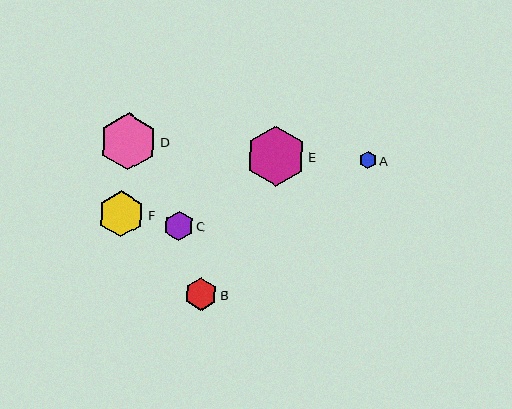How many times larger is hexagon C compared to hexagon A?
Hexagon C is approximately 1.7 times the size of hexagon A.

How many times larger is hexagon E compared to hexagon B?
Hexagon E is approximately 1.8 times the size of hexagon B.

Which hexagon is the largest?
Hexagon E is the largest with a size of approximately 60 pixels.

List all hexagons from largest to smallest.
From largest to smallest: E, D, F, B, C, A.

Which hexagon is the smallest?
Hexagon A is the smallest with a size of approximately 17 pixels.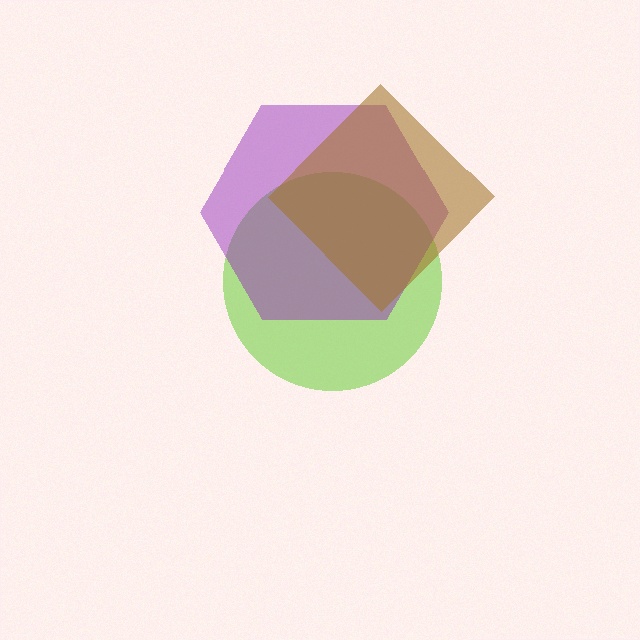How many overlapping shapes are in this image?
There are 3 overlapping shapes in the image.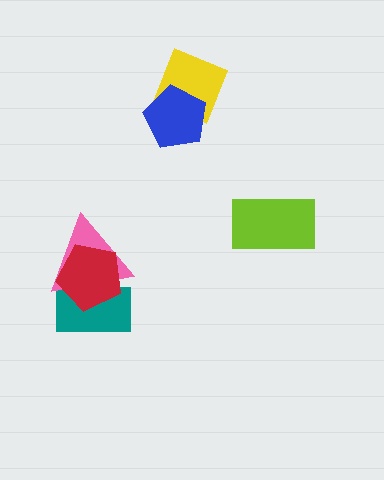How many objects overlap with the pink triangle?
2 objects overlap with the pink triangle.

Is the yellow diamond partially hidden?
Yes, it is partially covered by another shape.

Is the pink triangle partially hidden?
Yes, it is partially covered by another shape.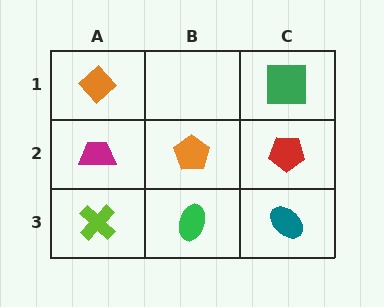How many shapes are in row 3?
3 shapes.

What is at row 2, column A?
A magenta trapezoid.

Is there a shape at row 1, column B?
No, that cell is empty.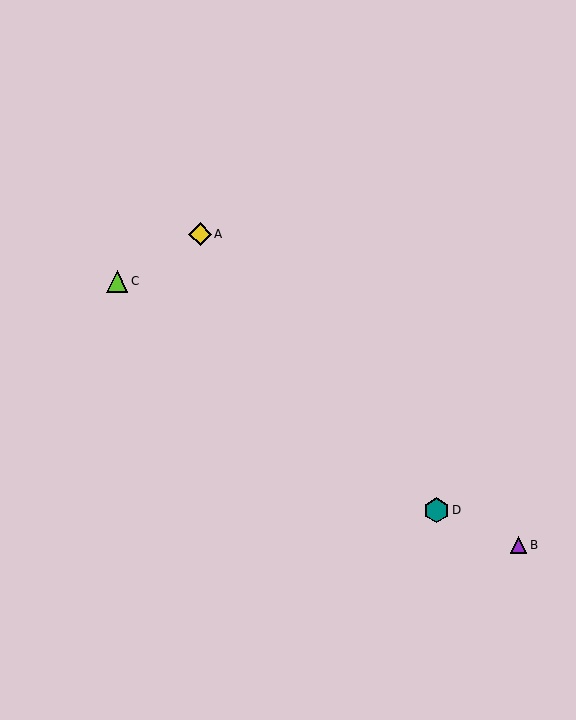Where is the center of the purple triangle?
The center of the purple triangle is at (519, 545).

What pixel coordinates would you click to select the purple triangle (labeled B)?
Click at (519, 545) to select the purple triangle B.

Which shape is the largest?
The teal hexagon (labeled D) is the largest.